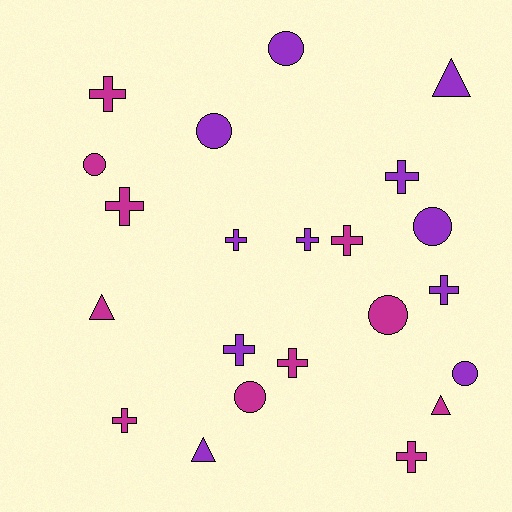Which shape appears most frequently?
Cross, with 11 objects.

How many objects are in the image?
There are 22 objects.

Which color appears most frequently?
Purple, with 11 objects.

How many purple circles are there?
There are 4 purple circles.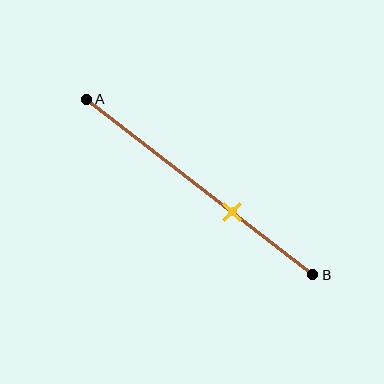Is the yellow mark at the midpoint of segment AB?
No, the mark is at about 65% from A, not at the 50% midpoint.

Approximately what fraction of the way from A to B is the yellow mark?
The yellow mark is approximately 65% of the way from A to B.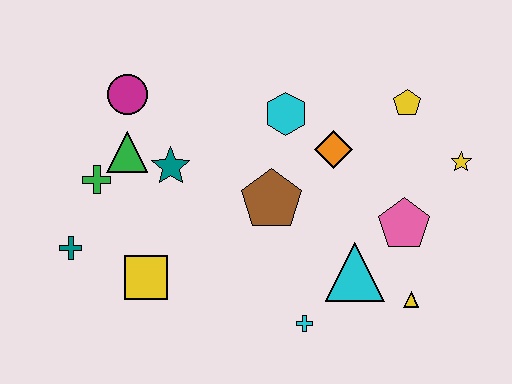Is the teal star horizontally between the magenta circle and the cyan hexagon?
Yes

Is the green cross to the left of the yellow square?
Yes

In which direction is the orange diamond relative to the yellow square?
The orange diamond is to the right of the yellow square.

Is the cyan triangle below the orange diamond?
Yes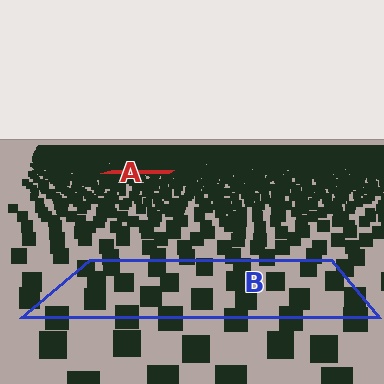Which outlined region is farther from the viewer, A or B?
Region A is farther from the viewer — the texture elements inside it appear smaller and more densely packed.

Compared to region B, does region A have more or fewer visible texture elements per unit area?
Region A has more texture elements per unit area — they are packed more densely because it is farther away.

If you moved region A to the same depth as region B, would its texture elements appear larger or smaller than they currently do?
They would appear larger. At a closer depth, the same texture elements are projected at a bigger on-screen size.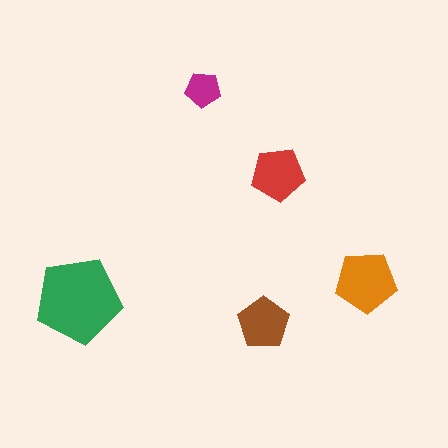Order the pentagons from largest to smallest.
the green one, the orange one, the red one, the brown one, the magenta one.